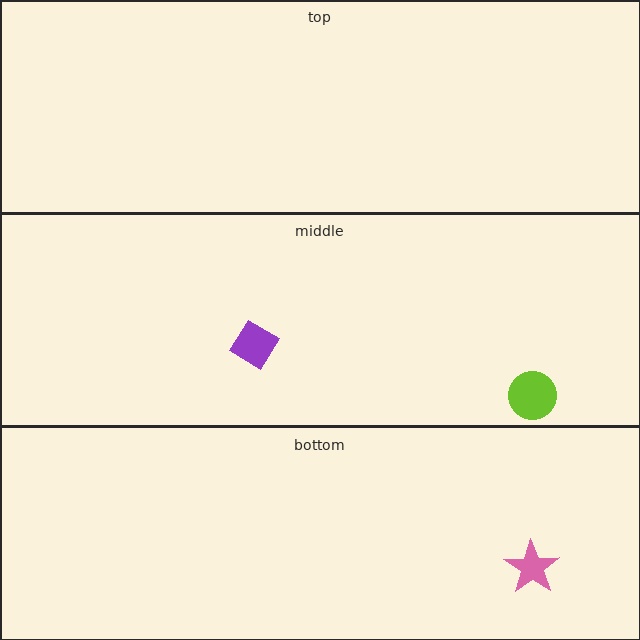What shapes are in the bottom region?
The pink star.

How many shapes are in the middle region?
2.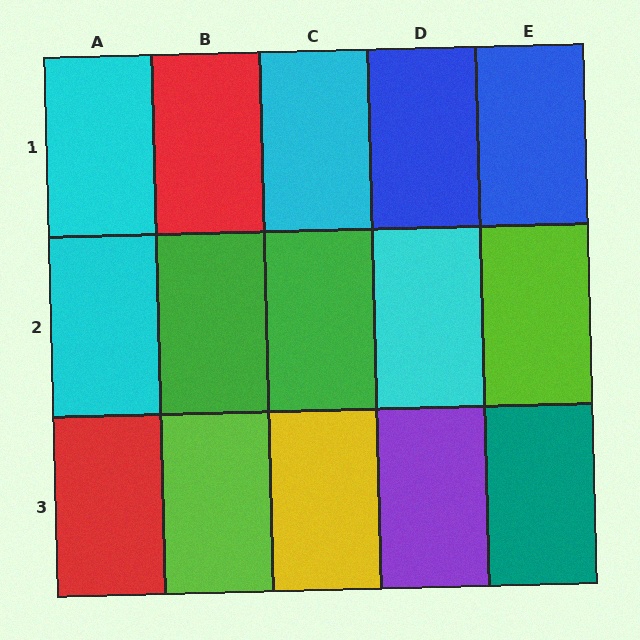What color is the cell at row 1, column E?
Blue.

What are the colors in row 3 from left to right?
Red, lime, yellow, purple, teal.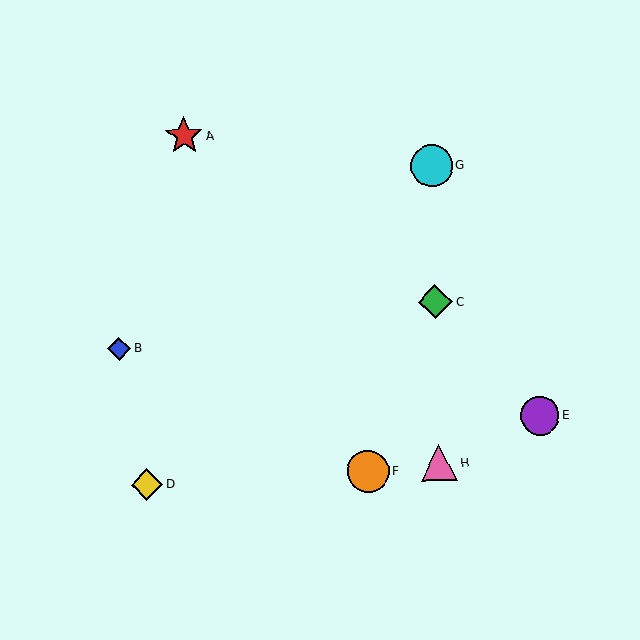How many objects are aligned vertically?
3 objects (C, G, H) are aligned vertically.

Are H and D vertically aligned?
No, H is at x≈439 and D is at x≈147.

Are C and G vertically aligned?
Yes, both are at x≈435.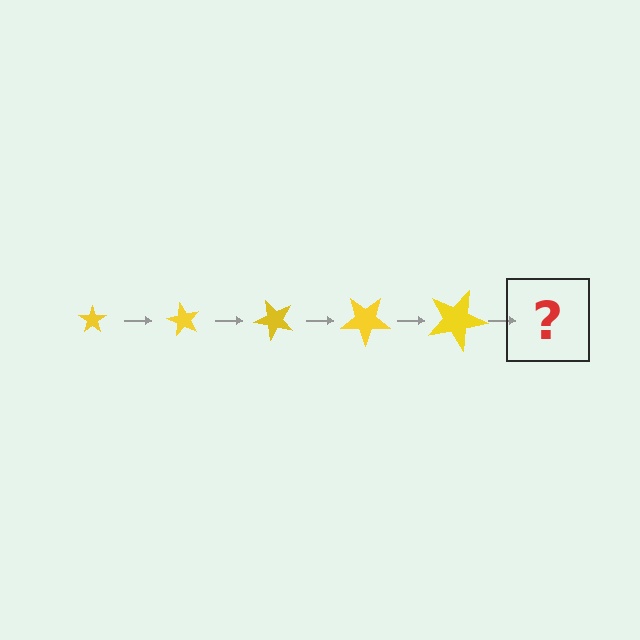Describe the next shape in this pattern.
It should be a star, larger than the previous one and rotated 300 degrees from the start.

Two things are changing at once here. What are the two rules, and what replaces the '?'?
The two rules are that the star grows larger each step and it rotates 60 degrees each step. The '?' should be a star, larger than the previous one and rotated 300 degrees from the start.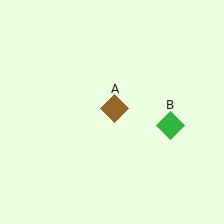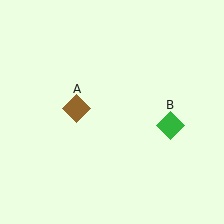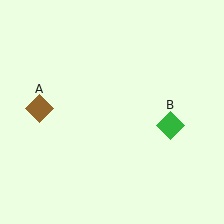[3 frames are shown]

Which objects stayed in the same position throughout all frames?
Green diamond (object B) remained stationary.